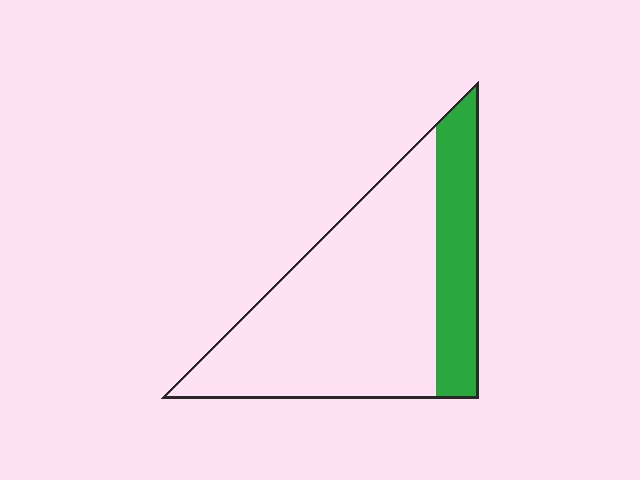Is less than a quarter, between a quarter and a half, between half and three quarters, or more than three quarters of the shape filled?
Between a quarter and a half.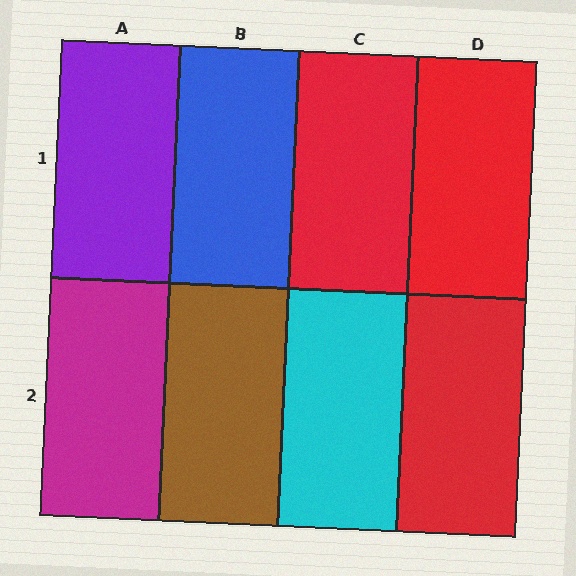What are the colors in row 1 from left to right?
Purple, blue, red, red.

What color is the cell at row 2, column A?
Magenta.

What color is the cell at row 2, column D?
Red.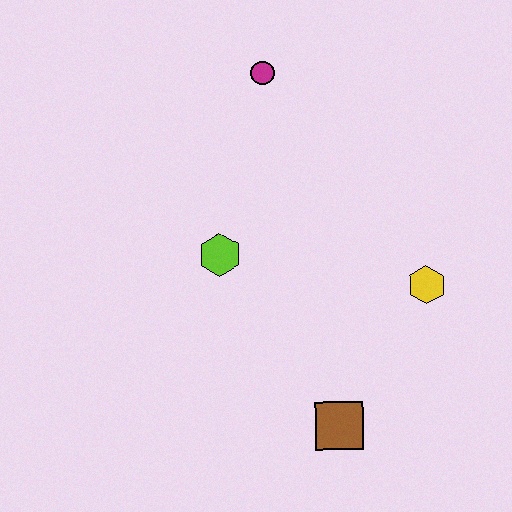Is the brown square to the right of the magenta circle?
Yes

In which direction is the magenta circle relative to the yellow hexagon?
The magenta circle is above the yellow hexagon.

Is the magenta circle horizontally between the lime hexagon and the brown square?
Yes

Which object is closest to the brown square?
The yellow hexagon is closest to the brown square.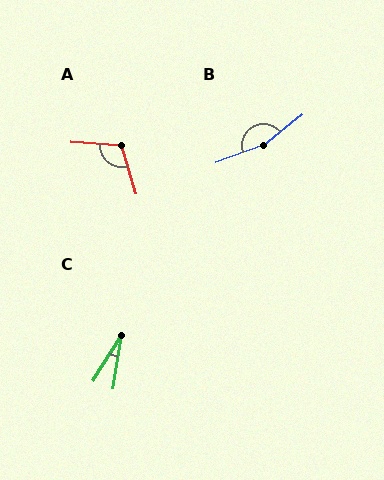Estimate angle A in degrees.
Approximately 111 degrees.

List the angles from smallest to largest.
C (23°), A (111°), B (162°).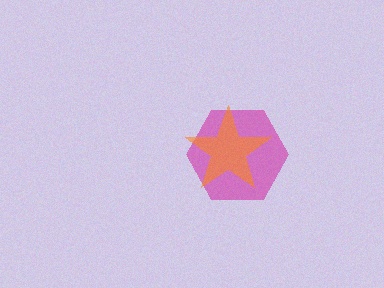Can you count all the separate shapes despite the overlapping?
Yes, there are 2 separate shapes.